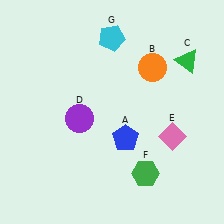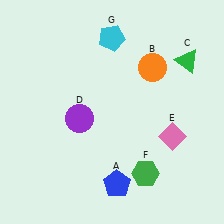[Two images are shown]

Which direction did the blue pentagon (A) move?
The blue pentagon (A) moved down.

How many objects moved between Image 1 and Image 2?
1 object moved between the two images.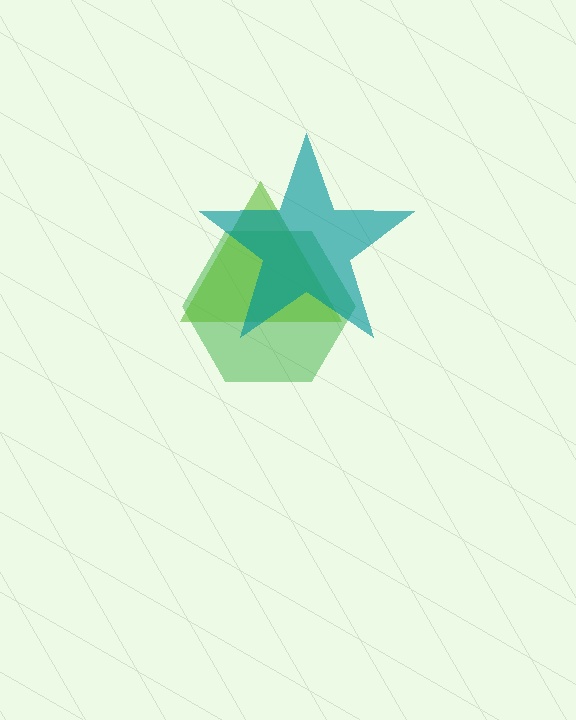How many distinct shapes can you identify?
There are 3 distinct shapes: a green hexagon, a lime triangle, a teal star.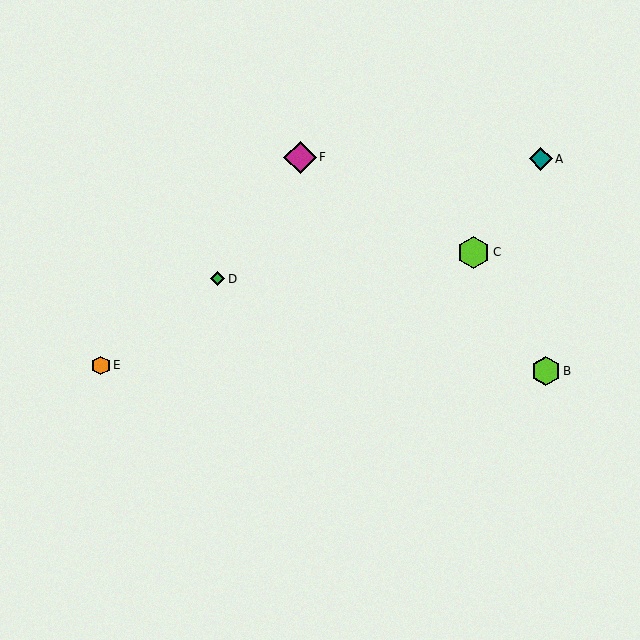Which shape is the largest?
The magenta diamond (labeled F) is the largest.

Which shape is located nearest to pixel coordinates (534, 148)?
The teal diamond (labeled A) at (541, 159) is nearest to that location.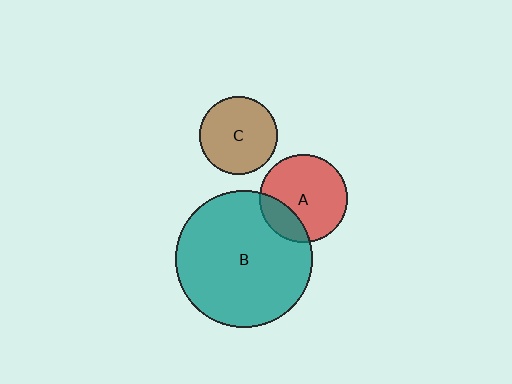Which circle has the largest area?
Circle B (teal).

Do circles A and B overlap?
Yes.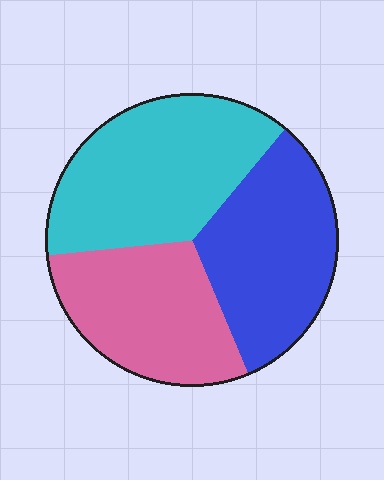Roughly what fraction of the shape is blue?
Blue covers around 30% of the shape.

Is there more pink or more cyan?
Cyan.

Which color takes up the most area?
Cyan, at roughly 40%.